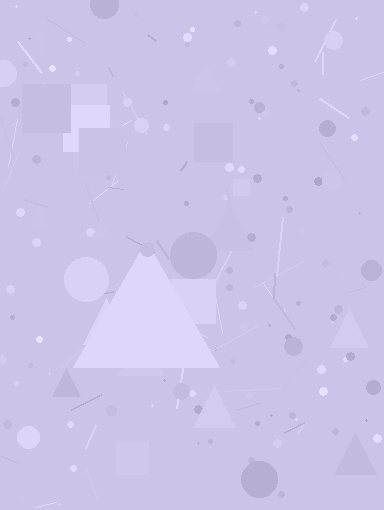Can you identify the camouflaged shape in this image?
The camouflaged shape is a triangle.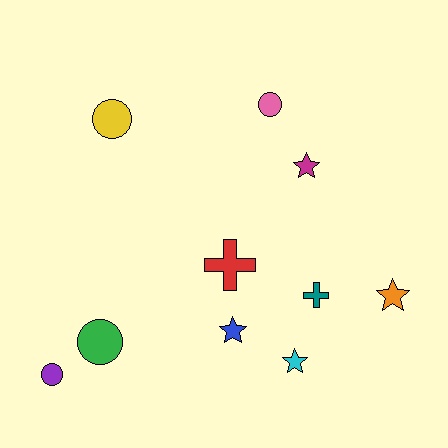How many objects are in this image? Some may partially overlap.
There are 10 objects.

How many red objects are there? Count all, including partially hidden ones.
There is 1 red object.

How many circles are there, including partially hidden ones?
There are 4 circles.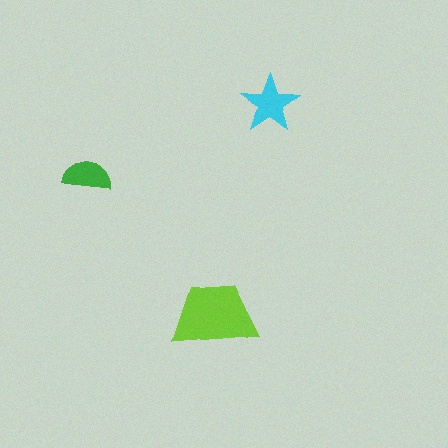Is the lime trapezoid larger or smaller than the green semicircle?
Larger.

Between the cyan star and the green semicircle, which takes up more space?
The cyan star.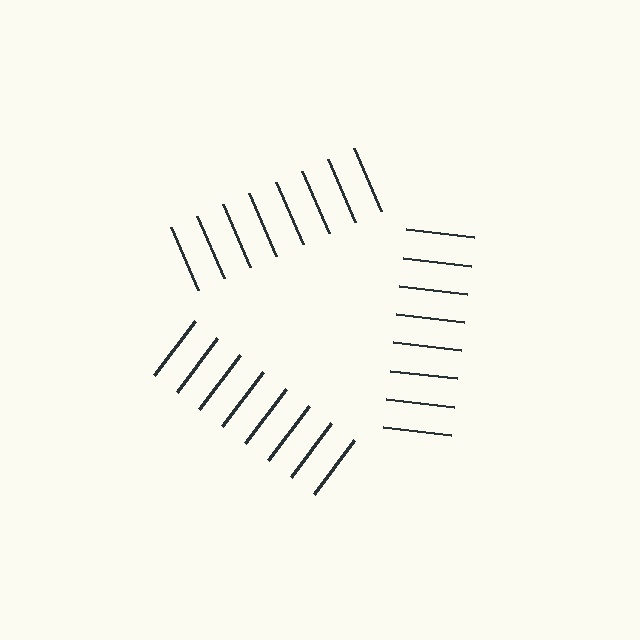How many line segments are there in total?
24 — 8 along each of the 3 edges.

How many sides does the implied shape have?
3 sides — the line-ends trace a triangle.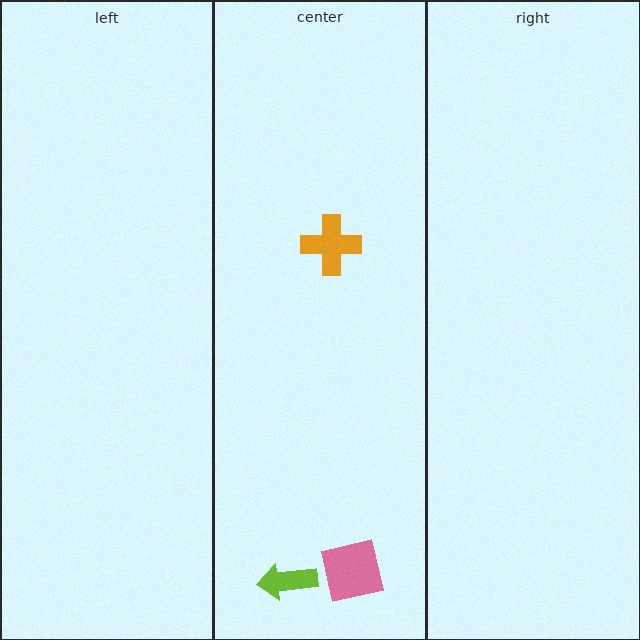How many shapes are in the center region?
3.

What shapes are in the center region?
The lime arrow, the pink square, the orange cross.